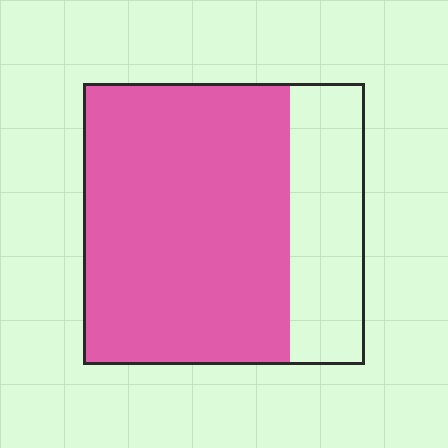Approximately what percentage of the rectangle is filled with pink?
Approximately 75%.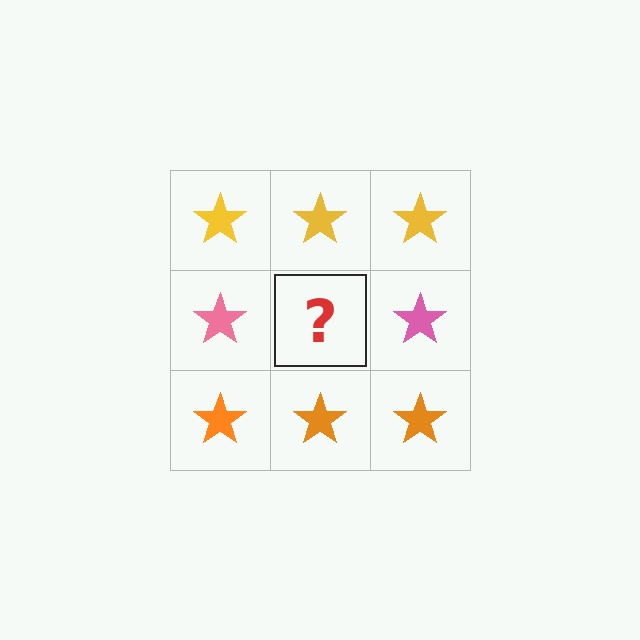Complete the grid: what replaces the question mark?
The question mark should be replaced with a pink star.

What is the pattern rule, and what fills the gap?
The rule is that each row has a consistent color. The gap should be filled with a pink star.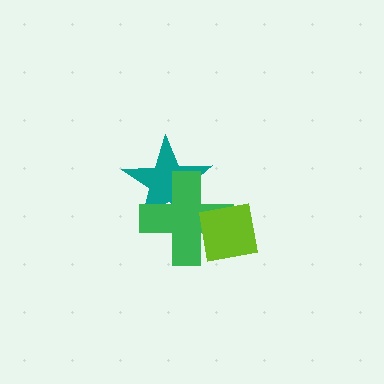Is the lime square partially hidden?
No, no other shape covers it.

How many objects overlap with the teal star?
1 object overlaps with the teal star.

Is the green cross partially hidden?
Yes, it is partially covered by another shape.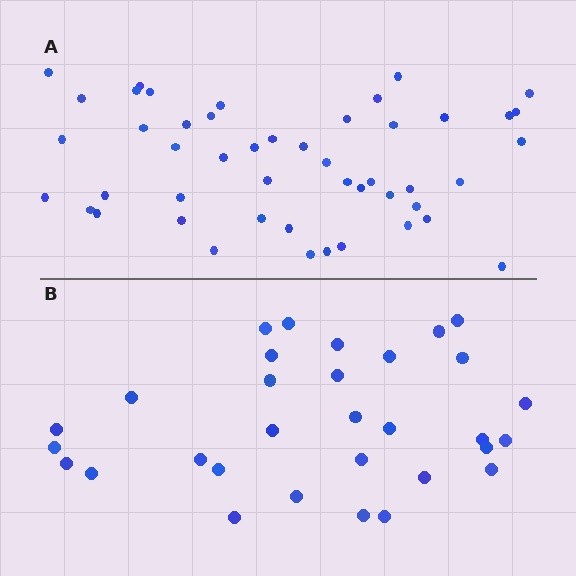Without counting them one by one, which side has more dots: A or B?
Region A (the top region) has more dots.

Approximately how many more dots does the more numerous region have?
Region A has approximately 15 more dots than region B.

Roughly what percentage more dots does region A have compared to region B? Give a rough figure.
About 55% more.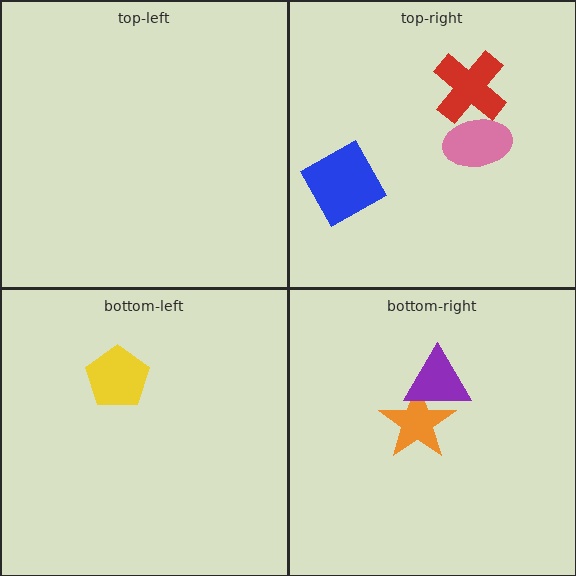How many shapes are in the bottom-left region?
1.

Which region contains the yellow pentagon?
The bottom-left region.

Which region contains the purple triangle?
The bottom-right region.